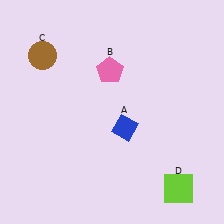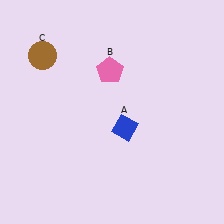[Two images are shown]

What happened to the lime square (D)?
The lime square (D) was removed in Image 2. It was in the bottom-right area of Image 1.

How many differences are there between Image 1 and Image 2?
There is 1 difference between the two images.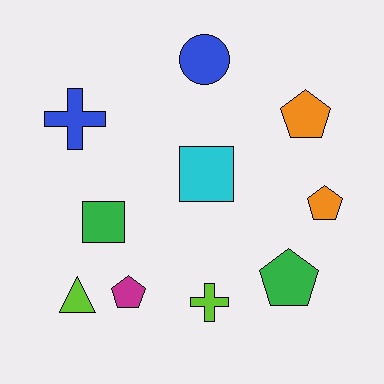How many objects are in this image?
There are 10 objects.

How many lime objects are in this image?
There are 2 lime objects.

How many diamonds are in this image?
There are no diamonds.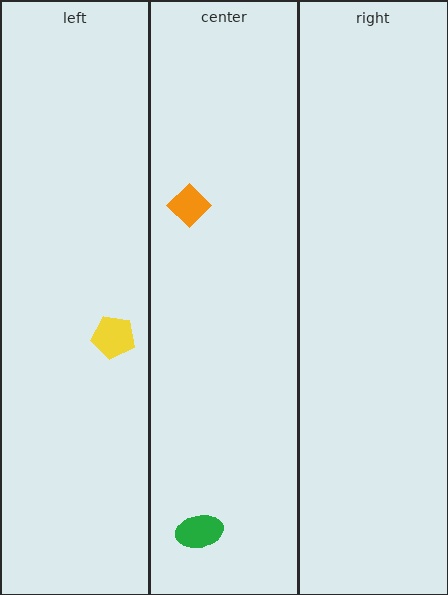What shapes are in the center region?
The green ellipse, the orange diamond.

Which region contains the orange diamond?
The center region.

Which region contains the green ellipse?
The center region.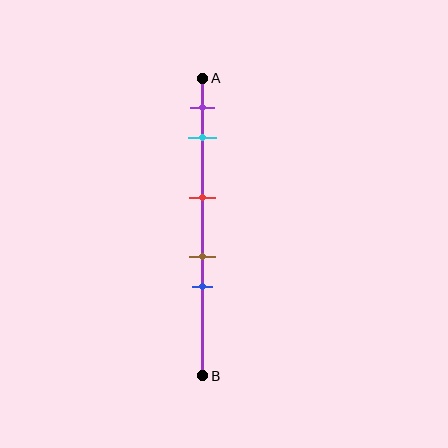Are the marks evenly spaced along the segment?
No, the marks are not evenly spaced.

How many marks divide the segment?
There are 5 marks dividing the segment.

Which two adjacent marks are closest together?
The brown and blue marks are the closest adjacent pair.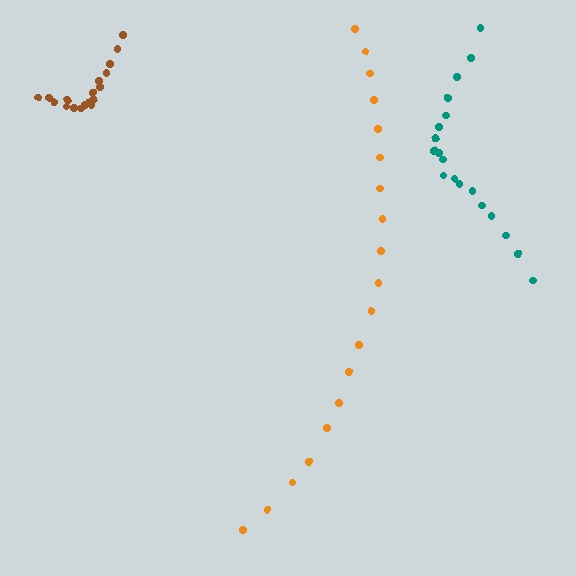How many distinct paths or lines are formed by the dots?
There are 3 distinct paths.